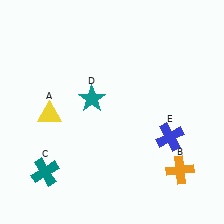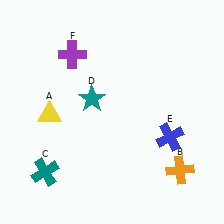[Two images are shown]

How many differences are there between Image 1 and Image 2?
There is 1 difference between the two images.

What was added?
A purple cross (F) was added in Image 2.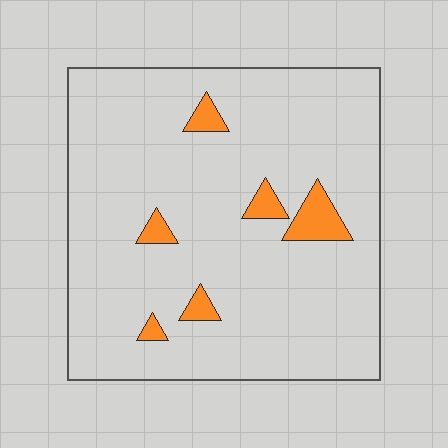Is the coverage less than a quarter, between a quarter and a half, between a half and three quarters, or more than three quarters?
Less than a quarter.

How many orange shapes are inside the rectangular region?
6.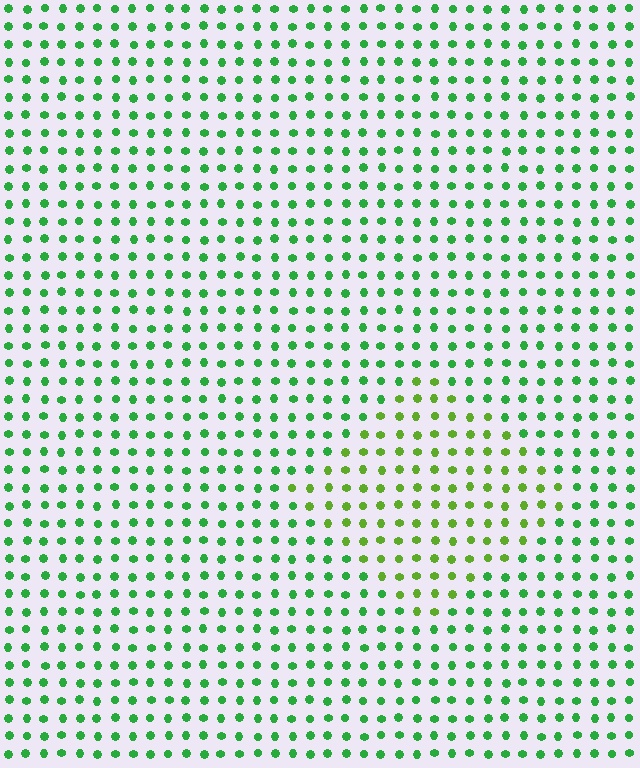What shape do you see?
I see a diamond.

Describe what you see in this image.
The image is filled with small green elements in a uniform arrangement. A diamond-shaped region is visible where the elements are tinted to a slightly different hue, forming a subtle color boundary.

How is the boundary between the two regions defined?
The boundary is defined purely by a slight shift in hue (about 34 degrees). Spacing, size, and orientation are identical on both sides.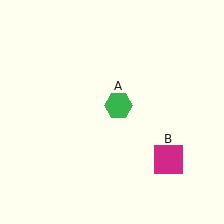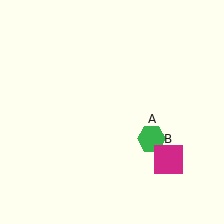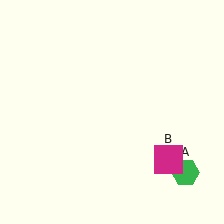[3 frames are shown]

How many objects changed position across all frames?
1 object changed position: green hexagon (object A).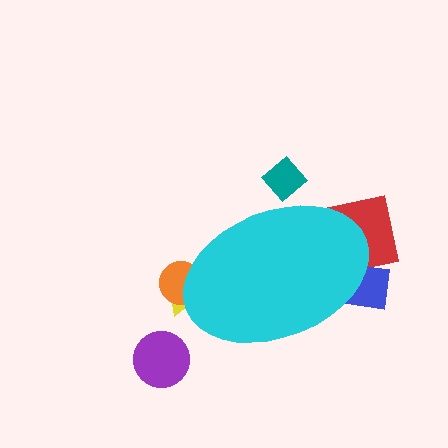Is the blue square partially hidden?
Yes, the blue square is partially hidden behind the cyan ellipse.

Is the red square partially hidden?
Yes, the red square is partially hidden behind the cyan ellipse.